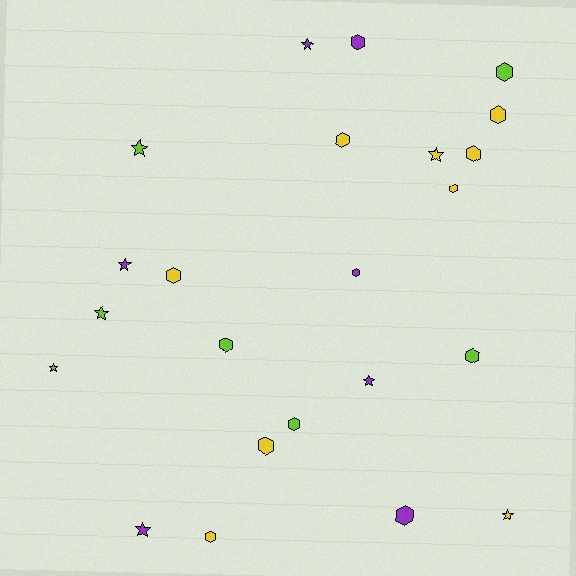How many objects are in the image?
There are 23 objects.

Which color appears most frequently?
Yellow, with 9 objects.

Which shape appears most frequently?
Hexagon, with 14 objects.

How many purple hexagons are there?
There are 3 purple hexagons.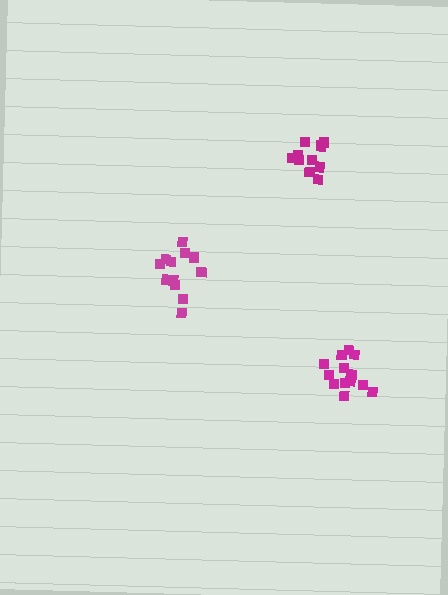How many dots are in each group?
Group 1: 13 dots, Group 2: 14 dots, Group 3: 11 dots (38 total).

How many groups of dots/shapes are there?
There are 3 groups.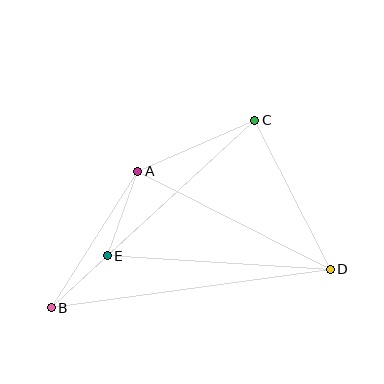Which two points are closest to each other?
Points B and E are closest to each other.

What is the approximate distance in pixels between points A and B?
The distance between A and B is approximately 162 pixels.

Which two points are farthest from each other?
Points B and D are farthest from each other.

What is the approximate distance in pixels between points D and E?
The distance between D and E is approximately 223 pixels.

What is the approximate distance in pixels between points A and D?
The distance between A and D is approximately 216 pixels.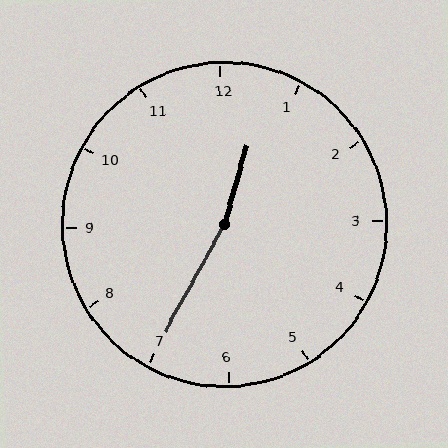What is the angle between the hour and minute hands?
Approximately 168 degrees.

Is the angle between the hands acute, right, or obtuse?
It is obtuse.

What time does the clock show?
12:35.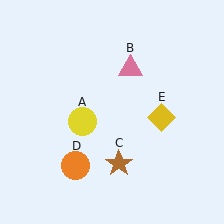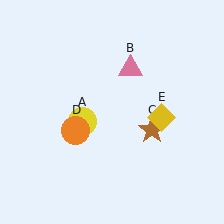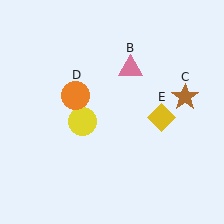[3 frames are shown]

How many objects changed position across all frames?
2 objects changed position: brown star (object C), orange circle (object D).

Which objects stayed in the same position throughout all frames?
Yellow circle (object A) and pink triangle (object B) and yellow diamond (object E) remained stationary.